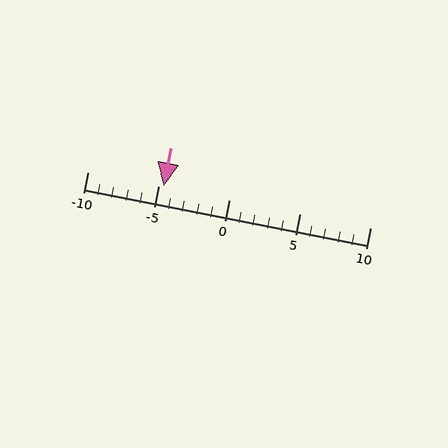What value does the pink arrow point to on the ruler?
The pink arrow points to approximately -5.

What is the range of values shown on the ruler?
The ruler shows values from -10 to 10.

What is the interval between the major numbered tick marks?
The major tick marks are spaced 5 units apart.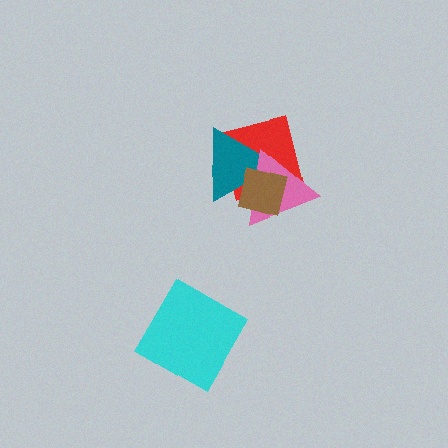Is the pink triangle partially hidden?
Yes, it is partially covered by another shape.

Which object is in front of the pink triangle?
The brown square is in front of the pink triangle.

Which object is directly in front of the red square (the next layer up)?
The teal triangle is directly in front of the red square.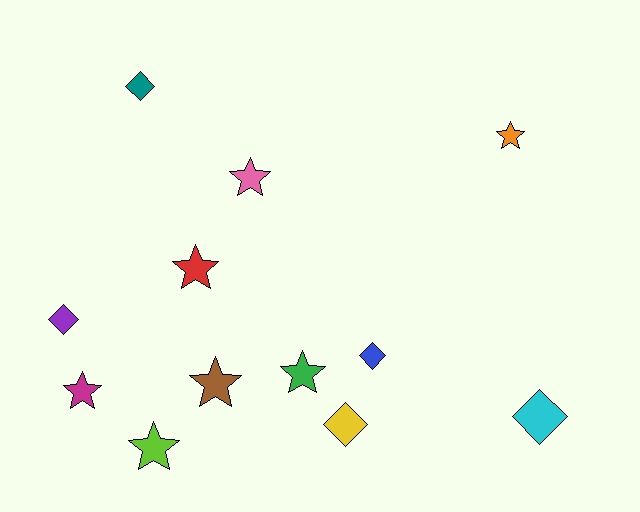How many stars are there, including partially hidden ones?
There are 7 stars.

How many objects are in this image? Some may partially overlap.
There are 12 objects.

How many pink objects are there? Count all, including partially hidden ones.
There is 1 pink object.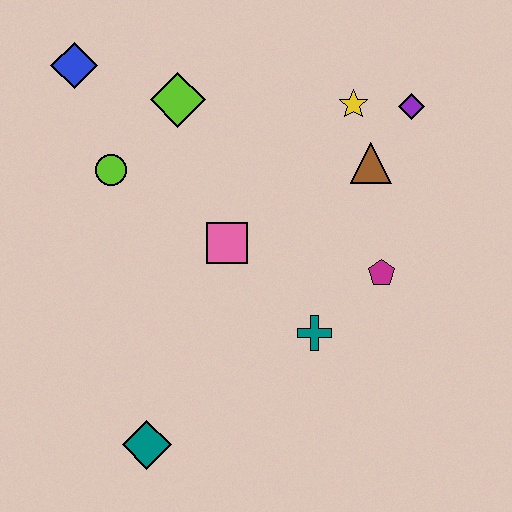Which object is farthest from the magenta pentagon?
The blue diamond is farthest from the magenta pentagon.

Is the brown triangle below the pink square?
No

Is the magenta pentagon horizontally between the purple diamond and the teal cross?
Yes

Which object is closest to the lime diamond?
The lime circle is closest to the lime diamond.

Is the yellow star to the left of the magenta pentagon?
Yes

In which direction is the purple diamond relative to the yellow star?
The purple diamond is to the right of the yellow star.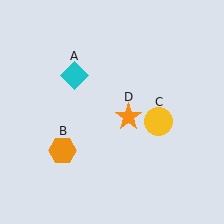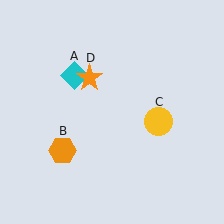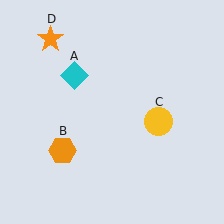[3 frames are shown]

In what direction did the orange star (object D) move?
The orange star (object D) moved up and to the left.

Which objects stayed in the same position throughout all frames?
Cyan diamond (object A) and orange hexagon (object B) and yellow circle (object C) remained stationary.